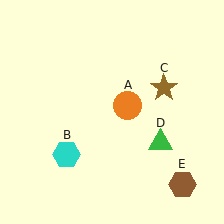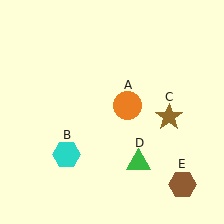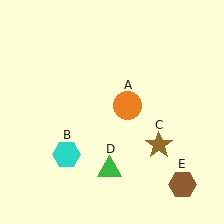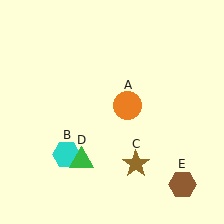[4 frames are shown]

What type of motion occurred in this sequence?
The brown star (object C), green triangle (object D) rotated clockwise around the center of the scene.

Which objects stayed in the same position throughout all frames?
Orange circle (object A) and cyan hexagon (object B) and brown hexagon (object E) remained stationary.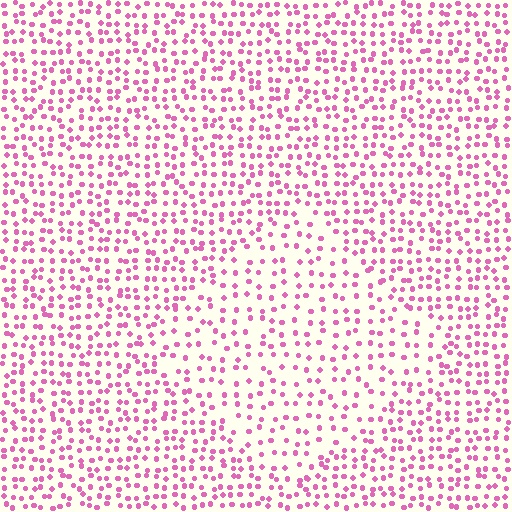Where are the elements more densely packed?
The elements are more densely packed outside the diamond boundary.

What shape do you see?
I see a diamond.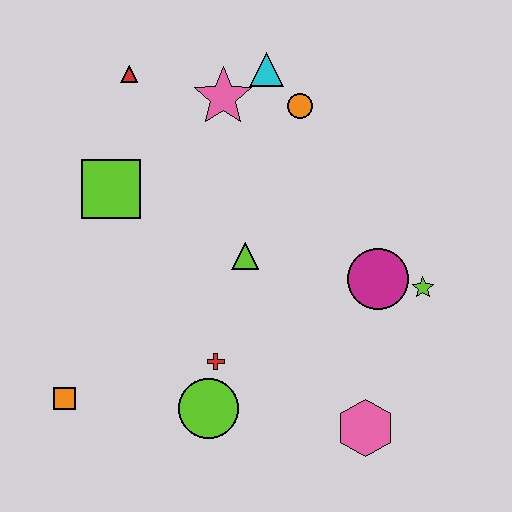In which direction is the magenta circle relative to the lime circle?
The magenta circle is to the right of the lime circle.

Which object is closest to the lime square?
The red triangle is closest to the lime square.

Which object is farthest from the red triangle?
The pink hexagon is farthest from the red triangle.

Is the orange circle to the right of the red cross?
Yes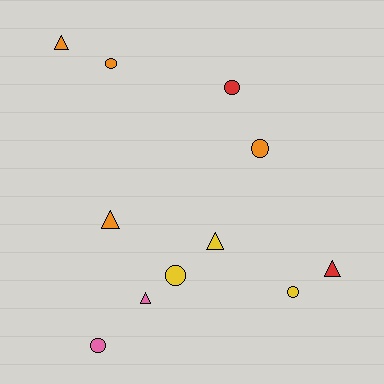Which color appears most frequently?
Orange, with 4 objects.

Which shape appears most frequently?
Circle, with 6 objects.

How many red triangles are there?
There is 1 red triangle.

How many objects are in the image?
There are 11 objects.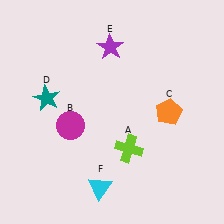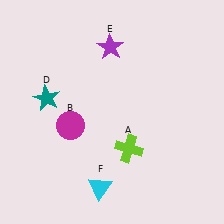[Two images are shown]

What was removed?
The orange pentagon (C) was removed in Image 2.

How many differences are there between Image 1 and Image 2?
There is 1 difference between the two images.